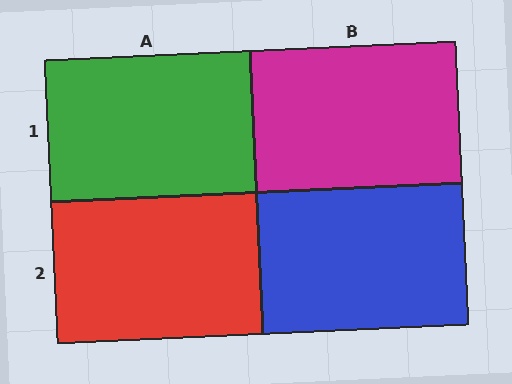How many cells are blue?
1 cell is blue.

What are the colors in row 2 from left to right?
Red, blue.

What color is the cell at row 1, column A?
Green.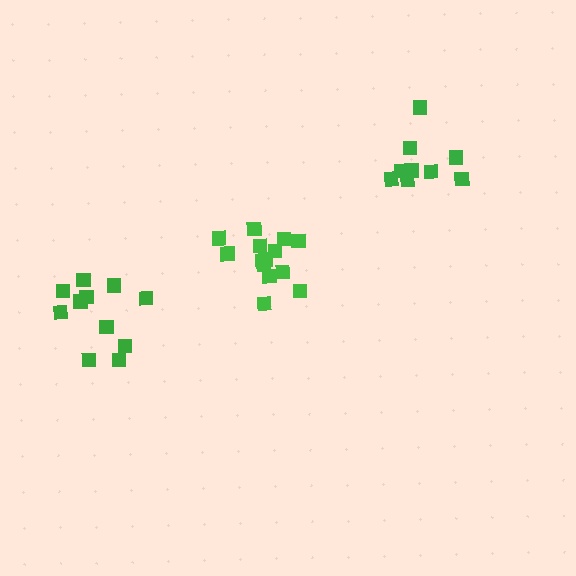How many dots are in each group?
Group 1: 11 dots, Group 2: 14 dots, Group 3: 9 dots (34 total).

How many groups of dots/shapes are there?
There are 3 groups.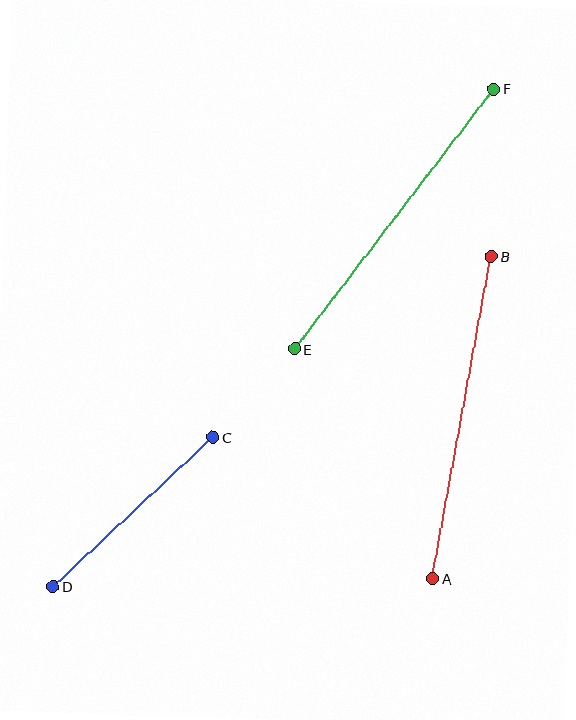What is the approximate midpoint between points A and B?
The midpoint is at approximately (462, 418) pixels.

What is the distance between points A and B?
The distance is approximately 328 pixels.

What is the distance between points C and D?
The distance is approximately 218 pixels.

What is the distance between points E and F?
The distance is approximately 327 pixels.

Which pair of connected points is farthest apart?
Points A and B are farthest apart.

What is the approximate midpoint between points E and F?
The midpoint is at approximately (394, 219) pixels.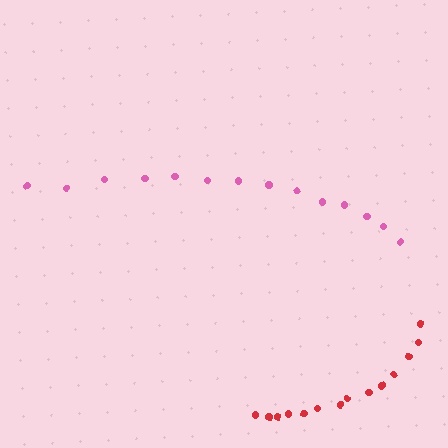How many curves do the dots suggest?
There are 2 distinct paths.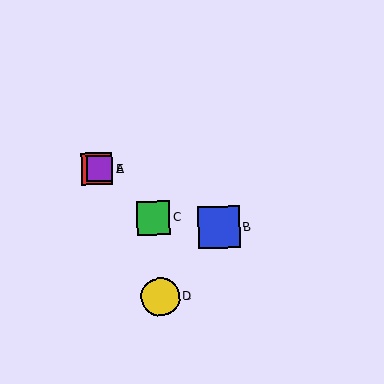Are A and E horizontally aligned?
Yes, both are at y≈169.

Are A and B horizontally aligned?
No, A is at y≈169 and B is at y≈227.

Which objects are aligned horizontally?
Objects A, E are aligned horizontally.